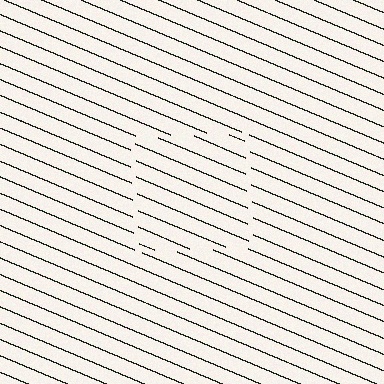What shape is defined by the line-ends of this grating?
An illusory square. The interior of the shape contains the same grating, shifted by half a period — the contour is defined by the phase discontinuity where line-ends from the inner and outer gratings abut.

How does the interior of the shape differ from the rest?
The interior of the shape contains the same grating, shifted by half a period — the contour is defined by the phase discontinuity where line-ends from the inner and outer gratings abut.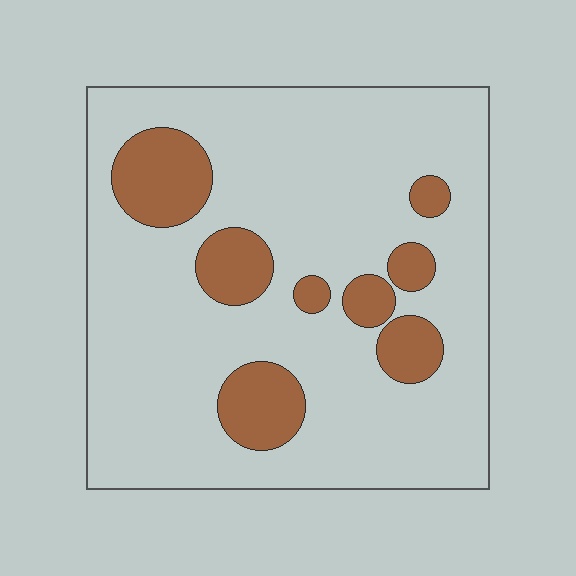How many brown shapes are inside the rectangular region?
8.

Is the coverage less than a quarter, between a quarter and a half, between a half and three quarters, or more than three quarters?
Less than a quarter.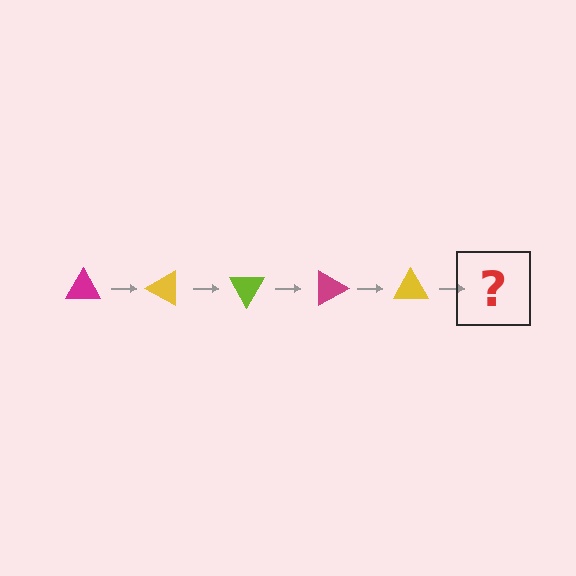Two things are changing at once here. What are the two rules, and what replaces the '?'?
The two rules are that it rotates 30 degrees each step and the color cycles through magenta, yellow, and lime. The '?' should be a lime triangle, rotated 150 degrees from the start.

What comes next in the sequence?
The next element should be a lime triangle, rotated 150 degrees from the start.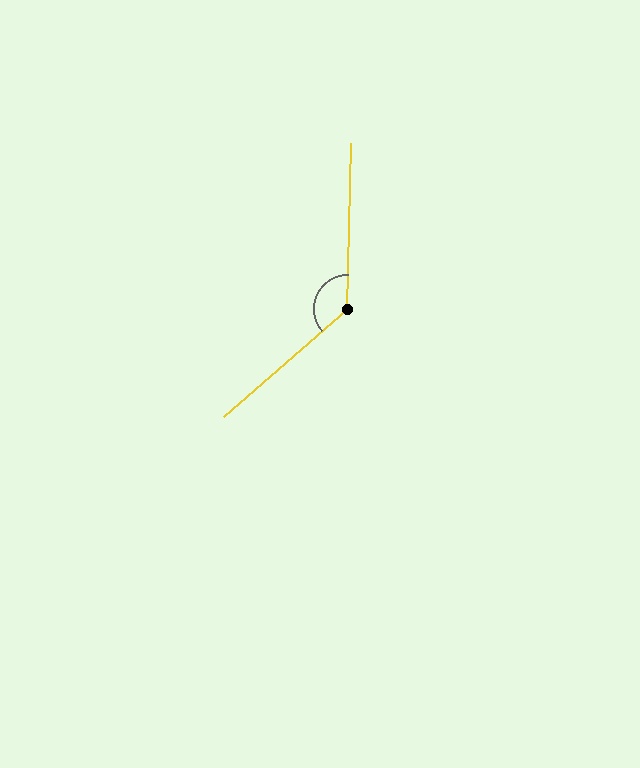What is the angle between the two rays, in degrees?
Approximately 132 degrees.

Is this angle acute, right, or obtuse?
It is obtuse.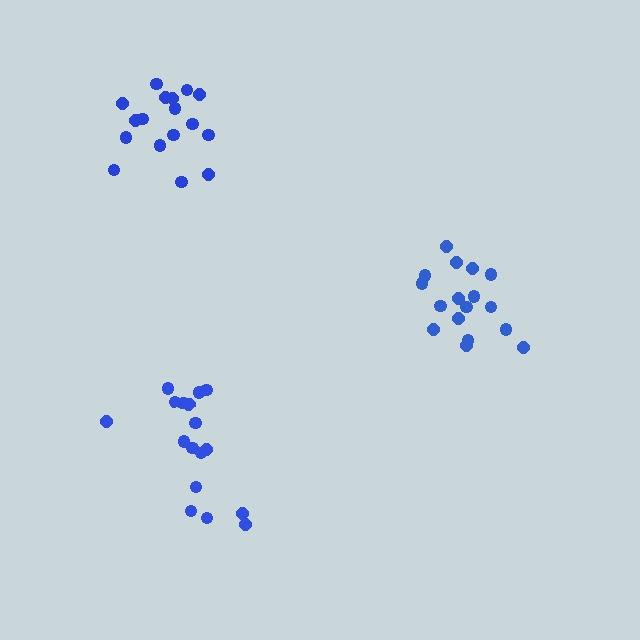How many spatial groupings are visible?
There are 3 spatial groupings.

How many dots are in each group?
Group 1: 17 dots, Group 2: 17 dots, Group 3: 17 dots (51 total).